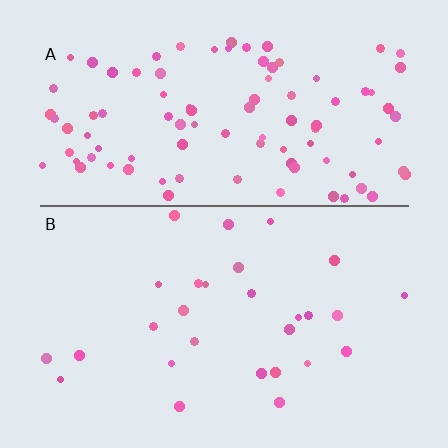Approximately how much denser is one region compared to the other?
Approximately 3.4× — region A over region B.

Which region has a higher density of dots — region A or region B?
A (the top).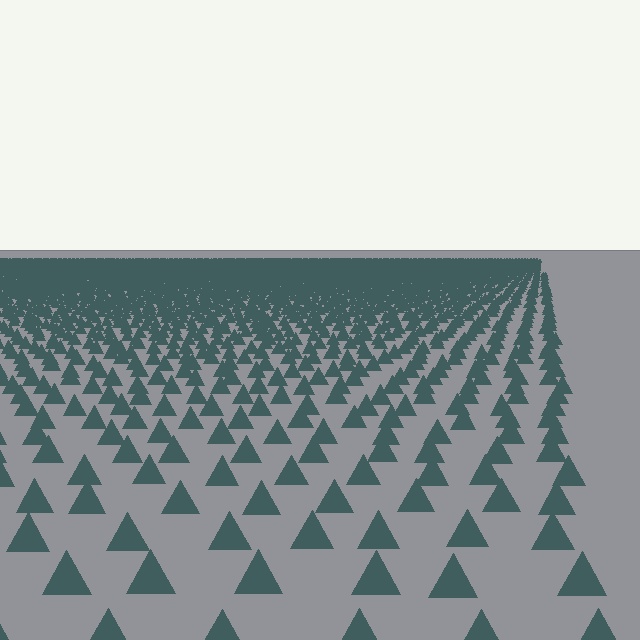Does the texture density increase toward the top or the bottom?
Density increases toward the top.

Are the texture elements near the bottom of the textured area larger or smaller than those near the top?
Larger. Near the bottom, elements are closer to the viewer and appear at a bigger on-screen size.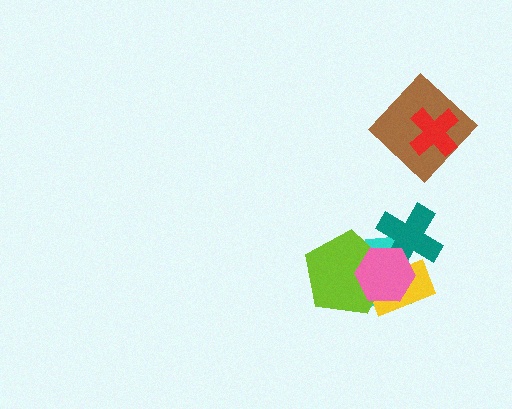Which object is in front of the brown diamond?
The red cross is in front of the brown diamond.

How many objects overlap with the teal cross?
3 objects overlap with the teal cross.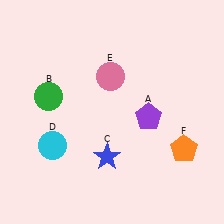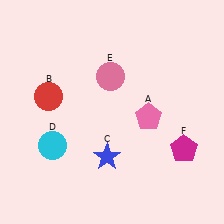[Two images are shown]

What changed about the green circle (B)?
In Image 1, B is green. In Image 2, it changed to red.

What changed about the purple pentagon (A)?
In Image 1, A is purple. In Image 2, it changed to pink.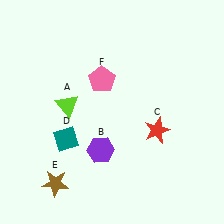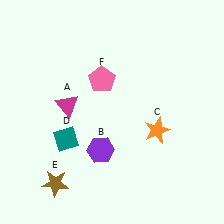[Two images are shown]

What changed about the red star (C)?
In Image 1, C is red. In Image 2, it changed to orange.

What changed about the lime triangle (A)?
In Image 1, A is lime. In Image 2, it changed to magenta.